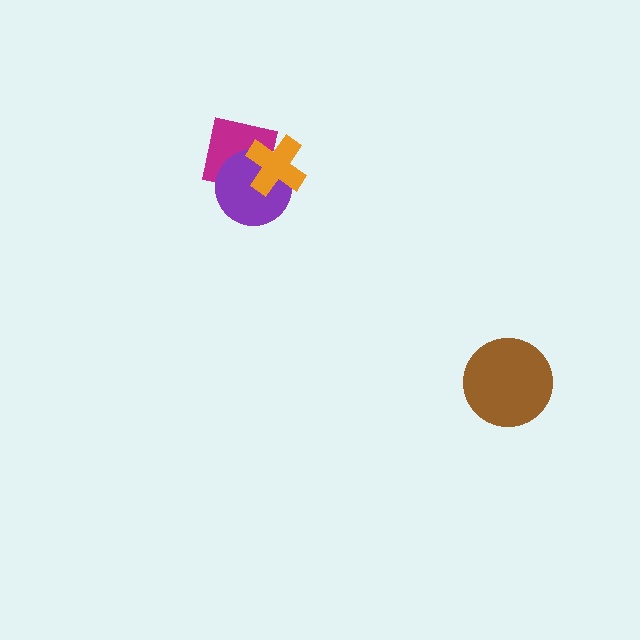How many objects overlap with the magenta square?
2 objects overlap with the magenta square.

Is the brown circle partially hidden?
No, no other shape covers it.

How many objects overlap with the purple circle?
2 objects overlap with the purple circle.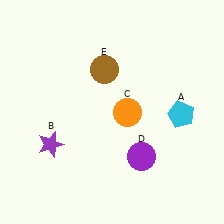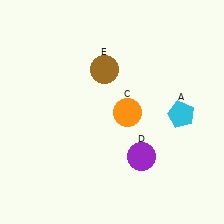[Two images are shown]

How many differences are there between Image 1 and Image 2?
There is 1 difference between the two images.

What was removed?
The purple star (B) was removed in Image 2.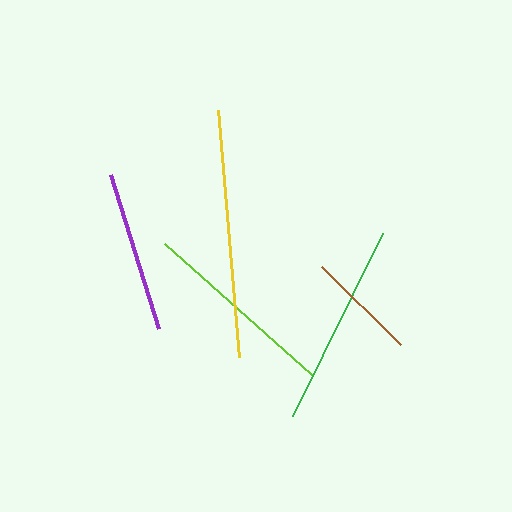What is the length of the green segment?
The green segment is approximately 204 pixels long.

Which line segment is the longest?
The yellow line is the longest at approximately 248 pixels.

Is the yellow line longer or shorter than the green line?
The yellow line is longer than the green line.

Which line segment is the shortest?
The brown line is the shortest at approximately 111 pixels.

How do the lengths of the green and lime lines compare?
The green and lime lines are approximately the same length.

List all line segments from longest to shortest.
From longest to shortest: yellow, green, lime, purple, brown.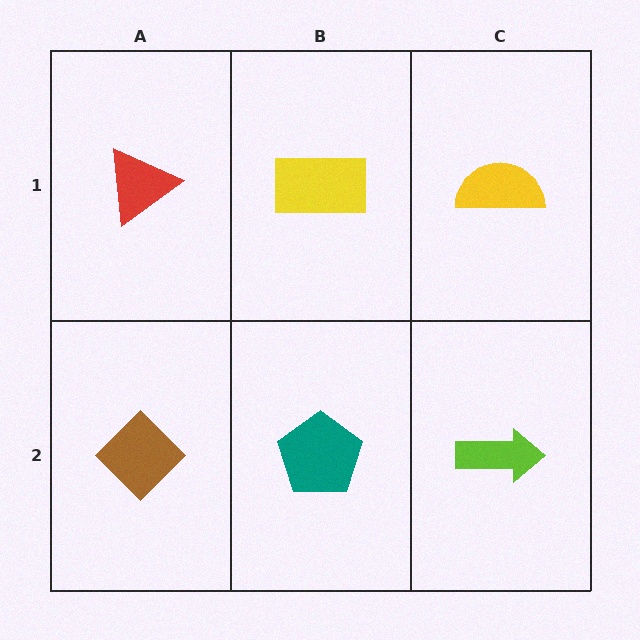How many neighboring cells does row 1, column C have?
2.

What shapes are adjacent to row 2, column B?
A yellow rectangle (row 1, column B), a brown diamond (row 2, column A), a lime arrow (row 2, column C).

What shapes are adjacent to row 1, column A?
A brown diamond (row 2, column A), a yellow rectangle (row 1, column B).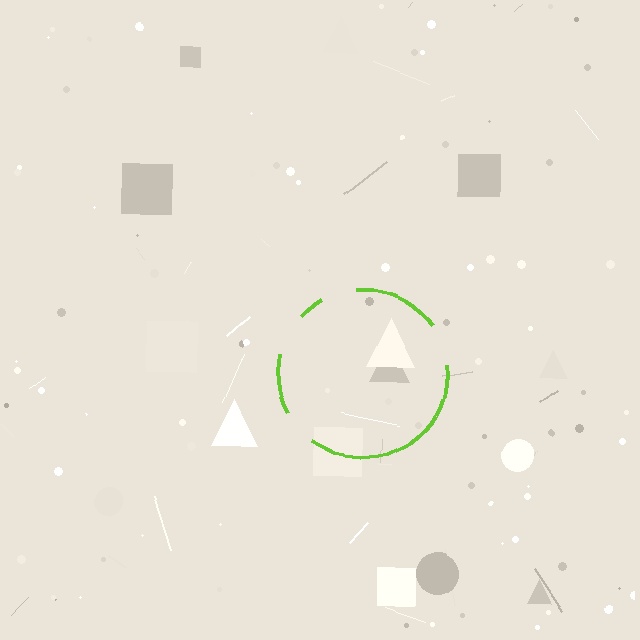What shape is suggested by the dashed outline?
The dashed outline suggests a circle.